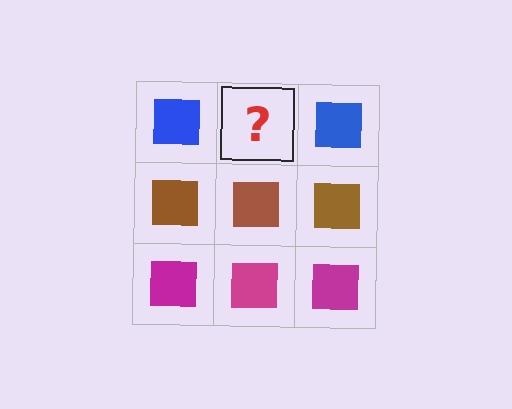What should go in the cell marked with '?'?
The missing cell should contain a blue square.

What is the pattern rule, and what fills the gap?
The rule is that each row has a consistent color. The gap should be filled with a blue square.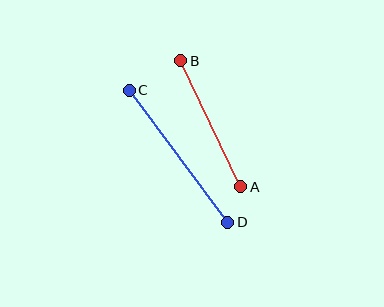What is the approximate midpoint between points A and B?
The midpoint is at approximately (211, 124) pixels.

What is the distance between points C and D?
The distance is approximately 164 pixels.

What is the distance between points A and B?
The distance is approximately 139 pixels.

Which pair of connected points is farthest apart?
Points C and D are farthest apart.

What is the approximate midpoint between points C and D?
The midpoint is at approximately (179, 156) pixels.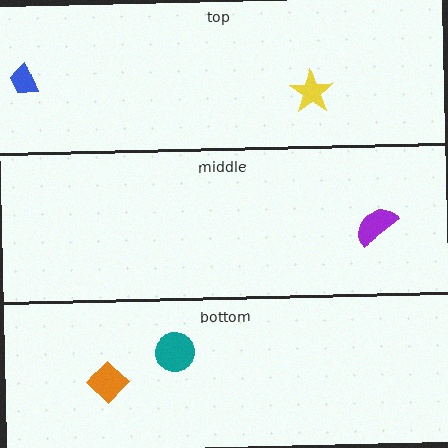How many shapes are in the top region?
2.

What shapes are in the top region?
The yellow star, the blue trapezoid.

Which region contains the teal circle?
The bottom region.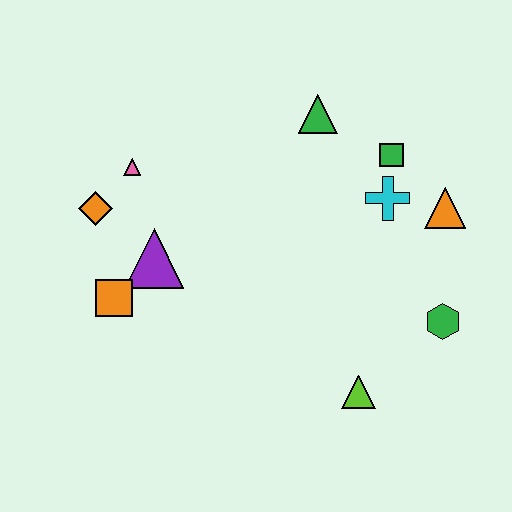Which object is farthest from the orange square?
The orange triangle is farthest from the orange square.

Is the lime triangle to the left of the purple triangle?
No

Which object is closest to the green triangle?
The green square is closest to the green triangle.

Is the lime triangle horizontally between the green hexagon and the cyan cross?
No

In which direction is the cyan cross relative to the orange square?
The cyan cross is to the right of the orange square.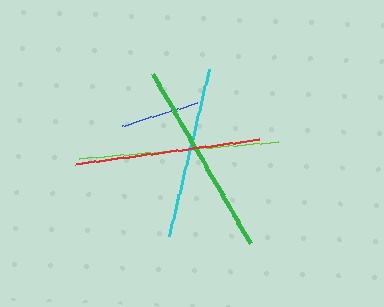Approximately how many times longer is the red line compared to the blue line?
The red line is approximately 2.4 times the length of the blue line.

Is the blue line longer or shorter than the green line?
The green line is longer than the blue line.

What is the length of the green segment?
The green segment is approximately 196 pixels long.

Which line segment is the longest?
The lime line is the longest at approximately 201 pixels.